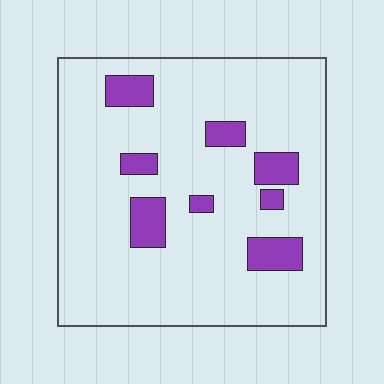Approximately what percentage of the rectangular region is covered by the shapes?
Approximately 15%.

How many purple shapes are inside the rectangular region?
8.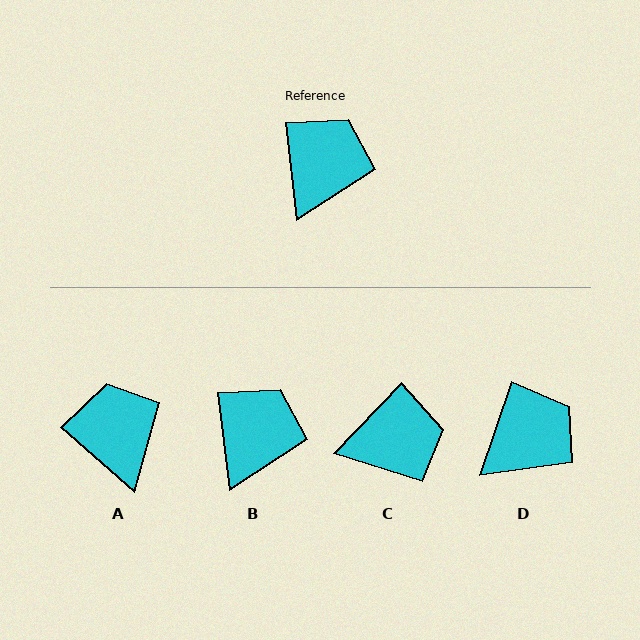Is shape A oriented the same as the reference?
No, it is off by about 42 degrees.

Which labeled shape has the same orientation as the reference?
B.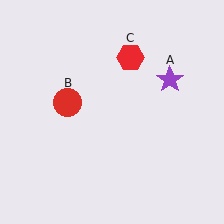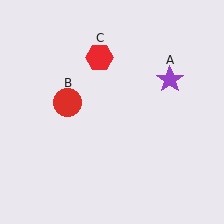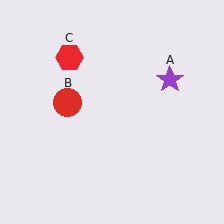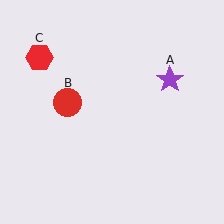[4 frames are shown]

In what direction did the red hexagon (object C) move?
The red hexagon (object C) moved left.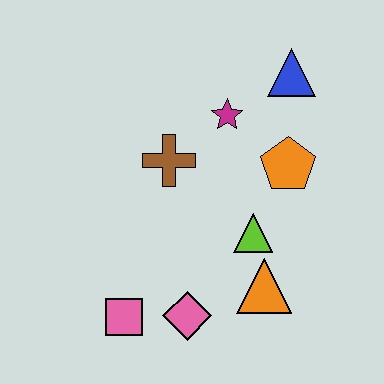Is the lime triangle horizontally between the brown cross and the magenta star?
No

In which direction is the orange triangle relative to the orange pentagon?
The orange triangle is below the orange pentagon.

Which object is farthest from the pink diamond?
The blue triangle is farthest from the pink diamond.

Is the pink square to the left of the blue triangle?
Yes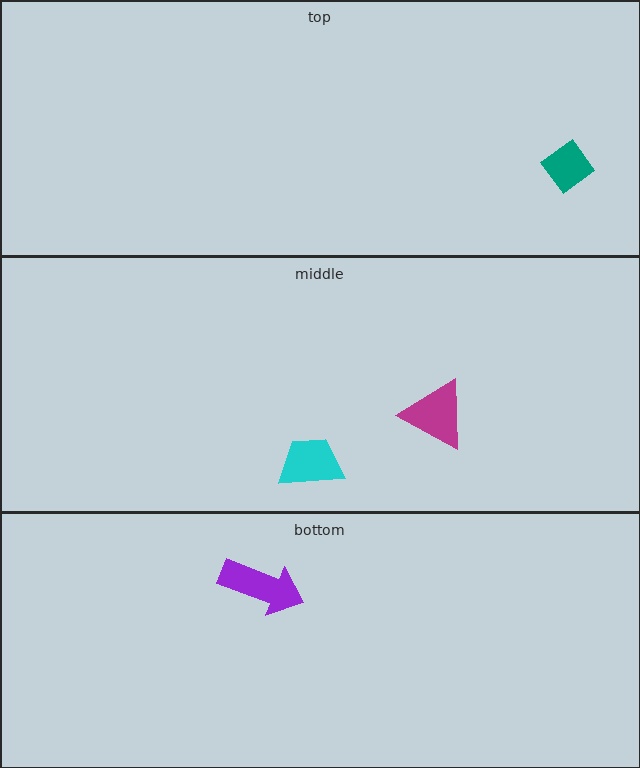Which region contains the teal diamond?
The top region.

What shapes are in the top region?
The teal diamond.